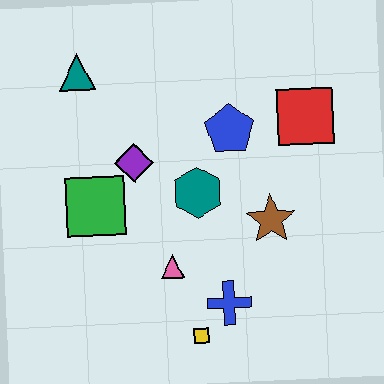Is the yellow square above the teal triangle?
No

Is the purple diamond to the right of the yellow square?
No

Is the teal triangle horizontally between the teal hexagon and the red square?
No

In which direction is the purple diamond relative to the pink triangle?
The purple diamond is above the pink triangle.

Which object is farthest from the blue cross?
The teal triangle is farthest from the blue cross.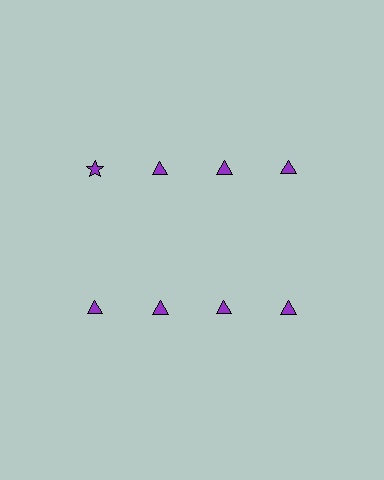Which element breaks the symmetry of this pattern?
The purple star in the top row, leftmost column breaks the symmetry. All other shapes are purple triangles.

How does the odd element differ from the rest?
It has a different shape: star instead of triangle.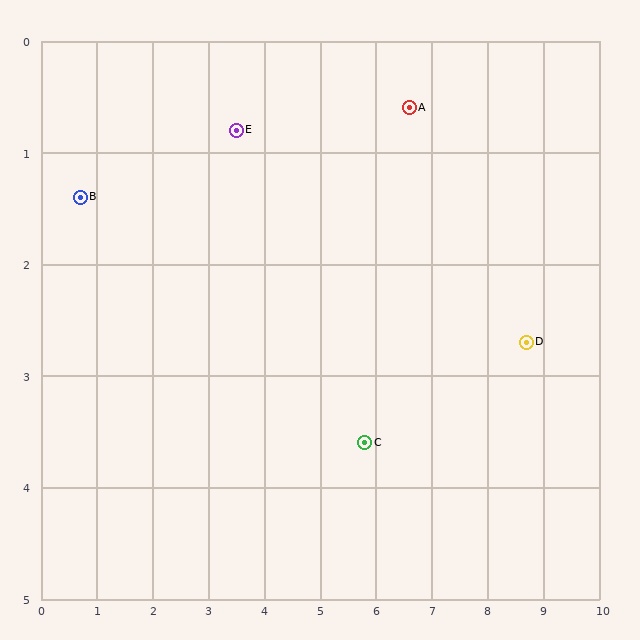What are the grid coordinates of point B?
Point B is at approximately (0.7, 1.4).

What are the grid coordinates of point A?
Point A is at approximately (6.6, 0.6).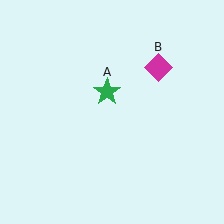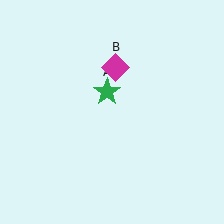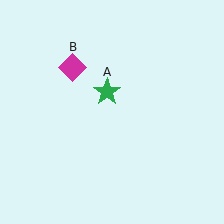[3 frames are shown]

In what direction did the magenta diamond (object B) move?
The magenta diamond (object B) moved left.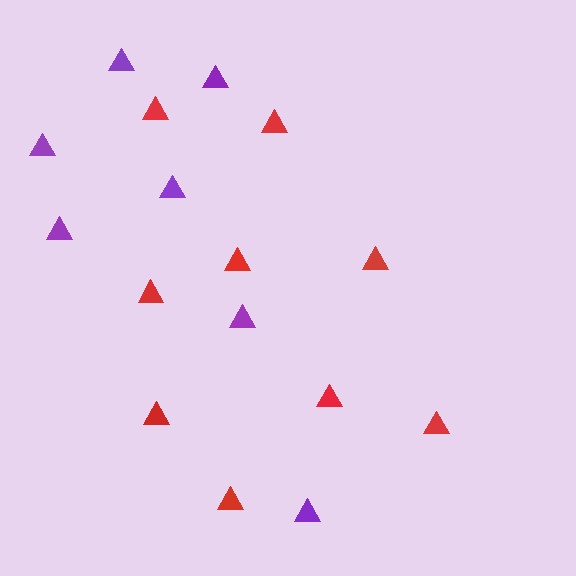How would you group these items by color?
There are 2 groups: one group of purple triangles (7) and one group of red triangles (9).